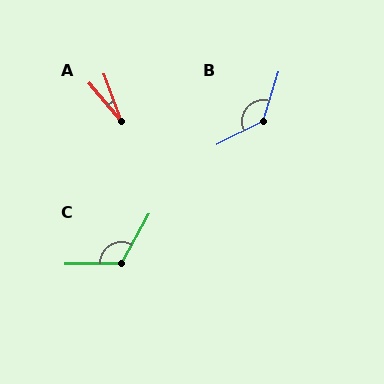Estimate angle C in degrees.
Approximately 120 degrees.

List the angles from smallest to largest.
A (20°), C (120°), B (135°).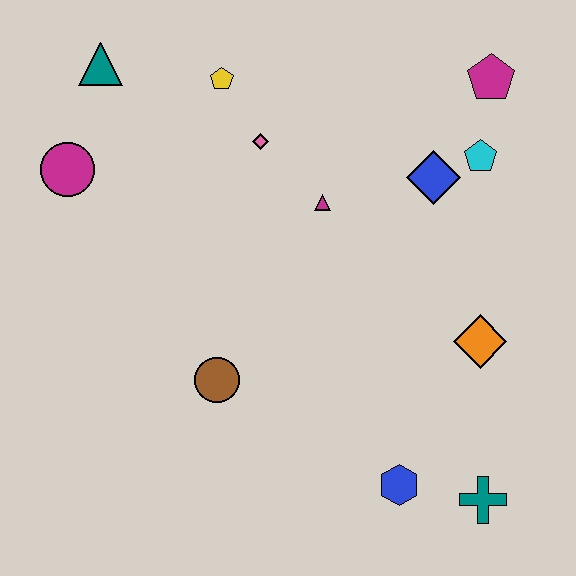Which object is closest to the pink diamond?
The yellow pentagon is closest to the pink diamond.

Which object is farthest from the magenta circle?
The teal cross is farthest from the magenta circle.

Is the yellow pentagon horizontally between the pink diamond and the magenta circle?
Yes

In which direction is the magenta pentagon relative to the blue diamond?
The magenta pentagon is above the blue diamond.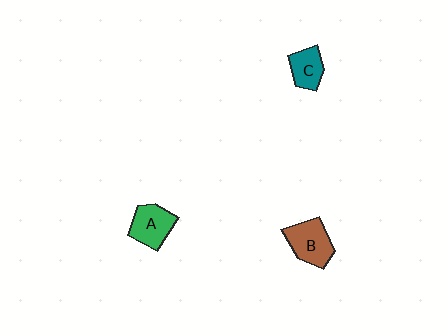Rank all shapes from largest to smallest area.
From largest to smallest: B (brown), A (green), C (teal).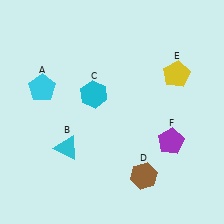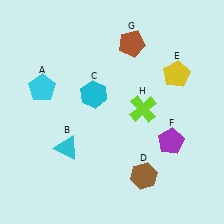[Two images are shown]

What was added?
A brown pentagon (G), a lime cross (H) were added in Image 2.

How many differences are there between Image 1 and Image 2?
There are 2 differences between the two images.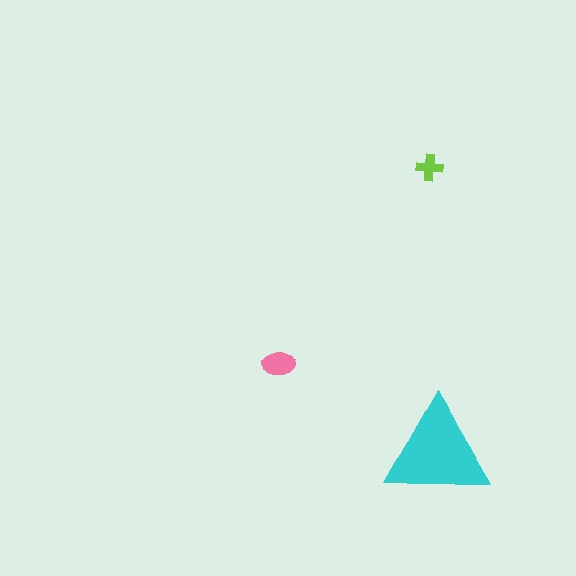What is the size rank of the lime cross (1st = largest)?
3rd.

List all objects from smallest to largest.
The lime cross, the pink ellipse, the cyan triangle.